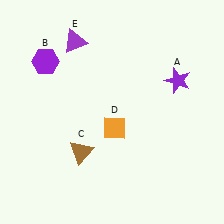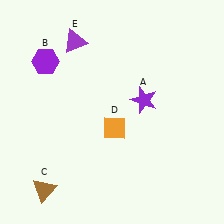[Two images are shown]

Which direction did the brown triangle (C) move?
The brown triangle (C) moved down.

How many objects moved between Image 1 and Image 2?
2 objects moved between the two images.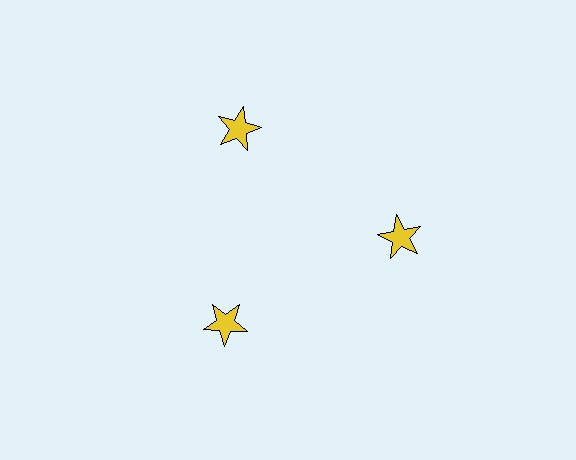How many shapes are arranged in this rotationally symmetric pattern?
There are 3 shapes, arranged in 3 groups of 1.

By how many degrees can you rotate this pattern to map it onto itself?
The pattern maps onto itself every 120 degrees of rotation.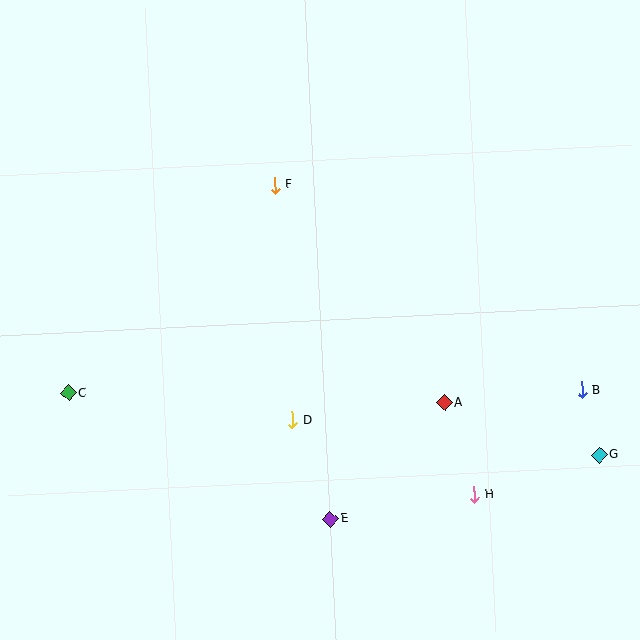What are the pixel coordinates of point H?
Point H is at (474, 495).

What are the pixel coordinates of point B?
Point B is at (582, 390).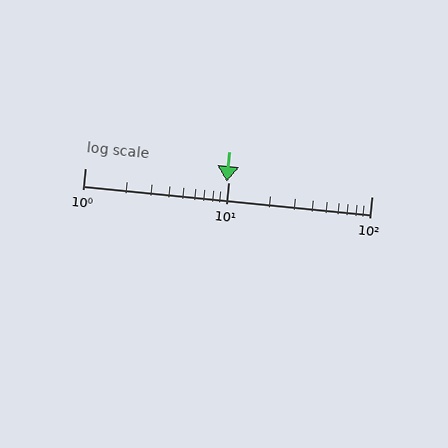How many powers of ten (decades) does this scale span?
The scale spans 2 decades, from 1 to 100.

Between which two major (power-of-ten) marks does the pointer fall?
The pointer is between 1 and 10.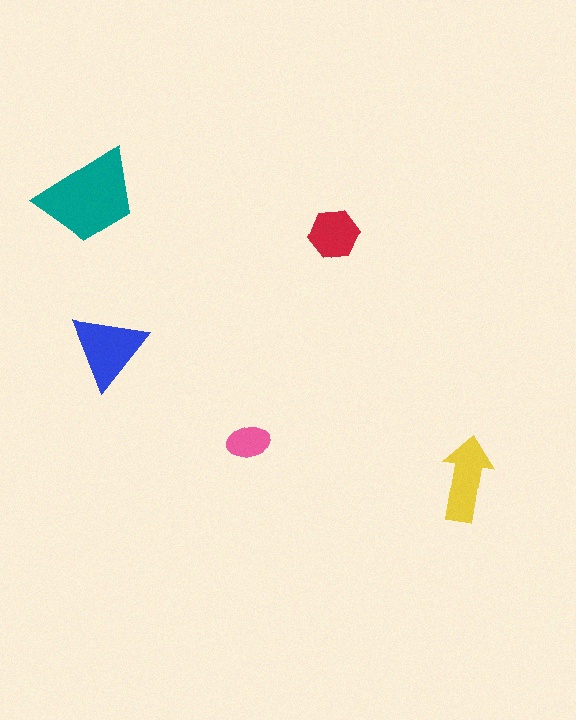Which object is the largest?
The teal trapezoid.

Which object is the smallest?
The pink ellipse.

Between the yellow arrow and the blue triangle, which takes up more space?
The blue triangle.